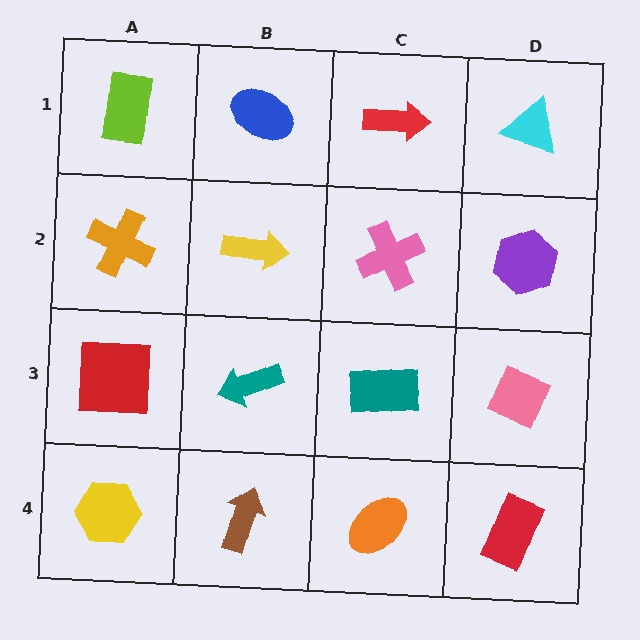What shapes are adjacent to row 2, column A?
A lime rectangle (row 1, column A), a red square (row 3, column A), a yellow arrow (row 2, column B).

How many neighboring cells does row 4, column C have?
3.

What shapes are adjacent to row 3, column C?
A pink cross (row 2, column C), an orange ellipse (row 4, column C), a teal arrow (row 3, column B), a pink diamond (row 3, column D).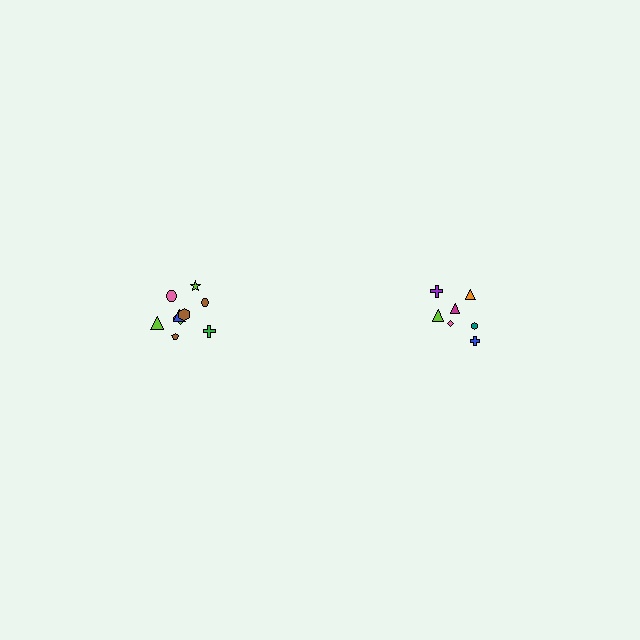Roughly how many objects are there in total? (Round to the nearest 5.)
Roughly 15 objects in total.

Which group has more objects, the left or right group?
The left group.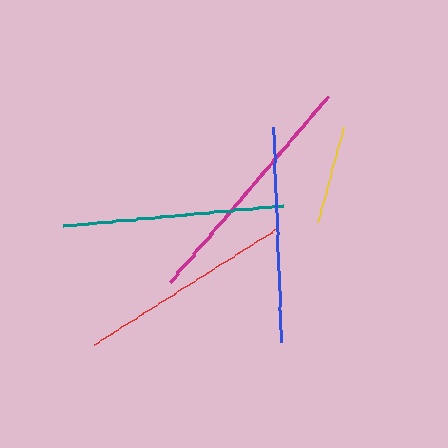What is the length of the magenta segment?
The magenta segment is approximately 243 pixels long.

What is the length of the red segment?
The red segment is approximately 216 pixels long.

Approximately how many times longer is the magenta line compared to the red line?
The magenta line is approximately 1.1 times the length of the red line.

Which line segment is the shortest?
The yellow line is the shortest at approximately 99 pixels.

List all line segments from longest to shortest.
From longest to shortest: magenta, teal, red, blue, yellow.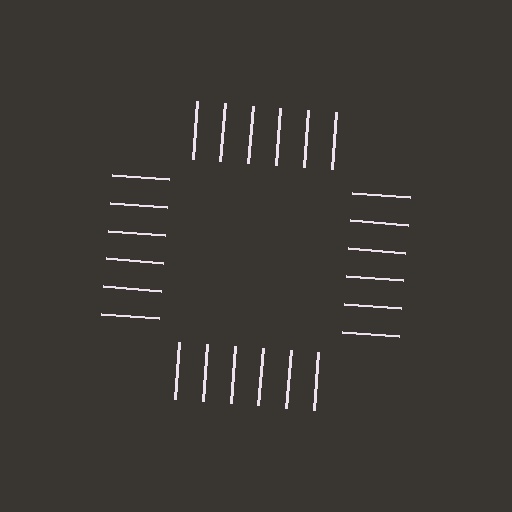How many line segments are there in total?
24 — 6 along each of the 4 edges.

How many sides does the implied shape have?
4 sides — the line-ends trace a square.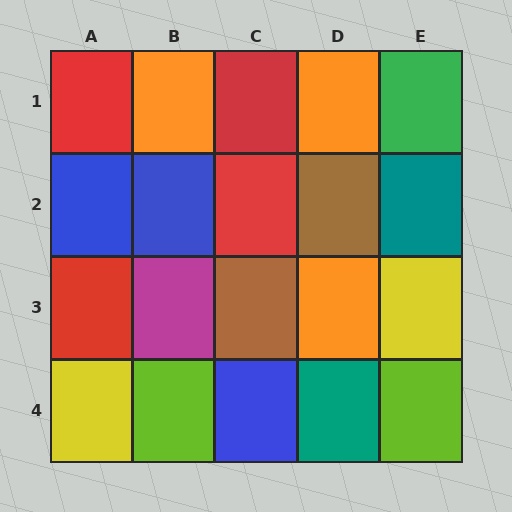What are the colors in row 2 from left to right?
Blue, blue, red, brown, teal.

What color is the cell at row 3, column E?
Yellow.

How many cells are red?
4 cells are red.